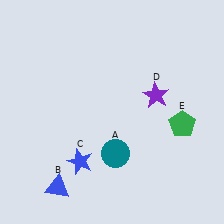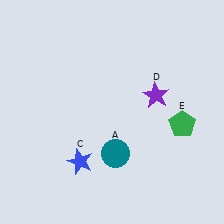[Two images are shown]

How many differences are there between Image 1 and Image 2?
There is 1 difference between the two images.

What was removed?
The blue triangle (B) was removed in Image 2.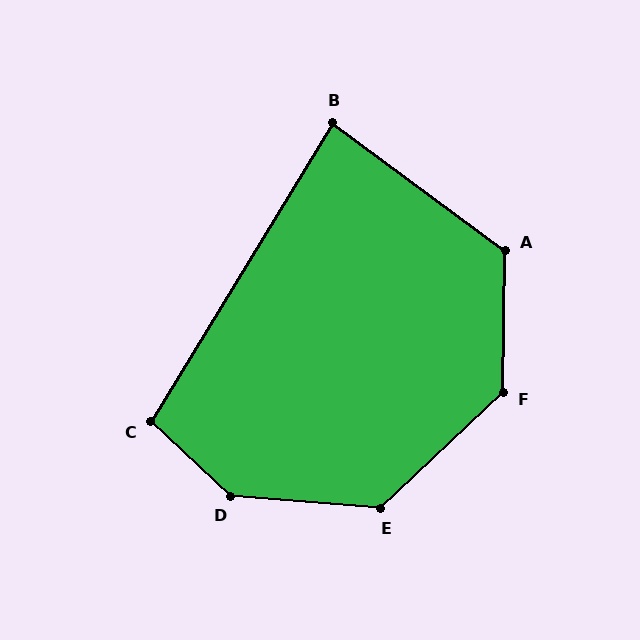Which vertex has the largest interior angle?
D, at approximately 142 degrees.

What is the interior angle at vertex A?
Approximately 126 degrees (obtuse).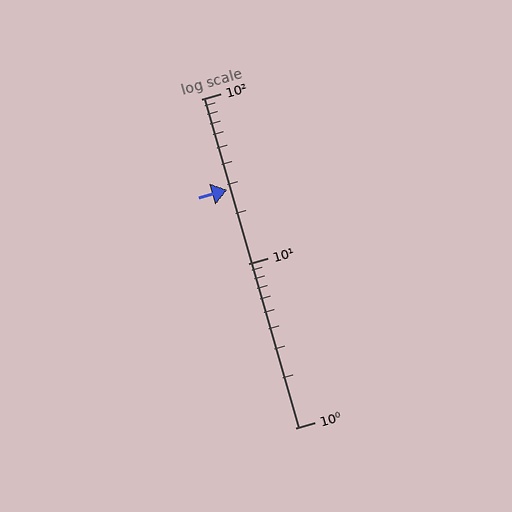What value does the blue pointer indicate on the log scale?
The pointer indicates approximately 28.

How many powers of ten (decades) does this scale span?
The scale spans 2 decades, from 1 to 100.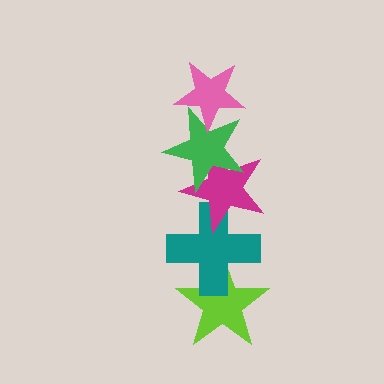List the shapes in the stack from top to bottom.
From top to bottom: the pink star, the green star, the magenta star, the teal cross, the lime star.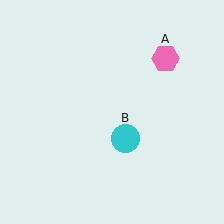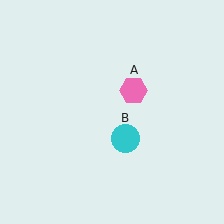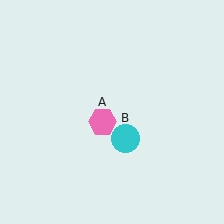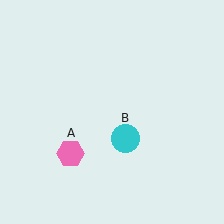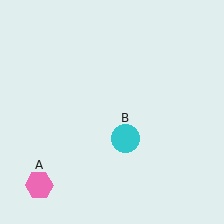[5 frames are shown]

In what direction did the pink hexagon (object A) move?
The pink hexagon (object A) moved down and to the left.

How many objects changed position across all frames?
1 object changed position: pink hexagon (object A).